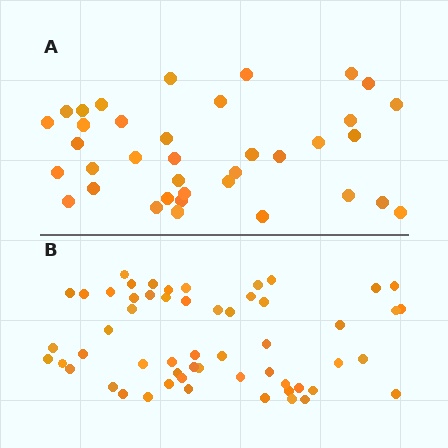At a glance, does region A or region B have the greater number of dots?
Region B (the bottom region) has more dots.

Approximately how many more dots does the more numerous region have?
Region B has approximately 20 more dots than region A.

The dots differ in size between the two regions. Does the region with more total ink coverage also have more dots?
No. Region A has more total ink coverage because its dots are larger, but region B actually contains more individual dots. Total area can be misleading — the number of items is what matters here.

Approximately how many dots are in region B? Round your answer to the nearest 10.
About 60 dots. (The exact count is 56, which rounds to 60.)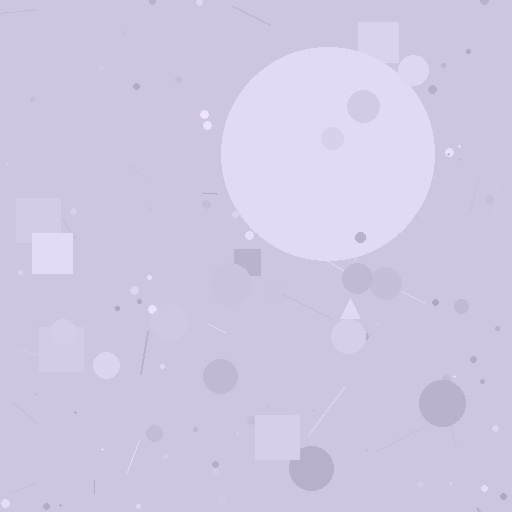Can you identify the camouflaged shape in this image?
The camouflaged shape is a circle.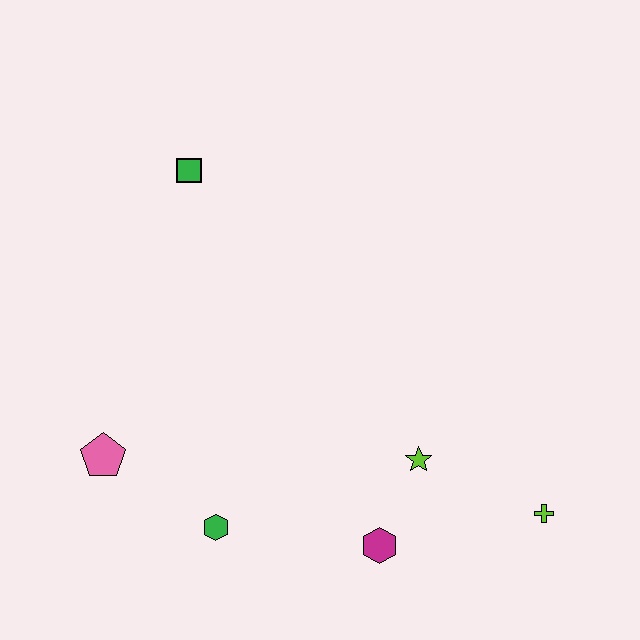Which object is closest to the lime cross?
The lime star is closest to the lime cross.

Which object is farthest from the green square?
The lime cross is farthest from the green square.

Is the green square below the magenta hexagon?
No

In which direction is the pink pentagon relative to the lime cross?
The pink pentagon is to the left of the lime cross.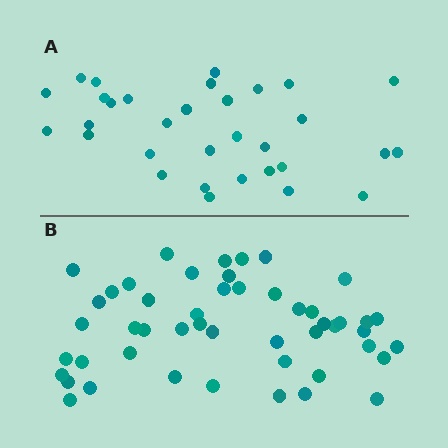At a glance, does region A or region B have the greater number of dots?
Region B (the bottom region) has more dots.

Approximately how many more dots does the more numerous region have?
Region B has approximately 15 more dots than region A.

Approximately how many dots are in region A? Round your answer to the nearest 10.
About 30 dots. (The exact count is 32, which rounds to 30.)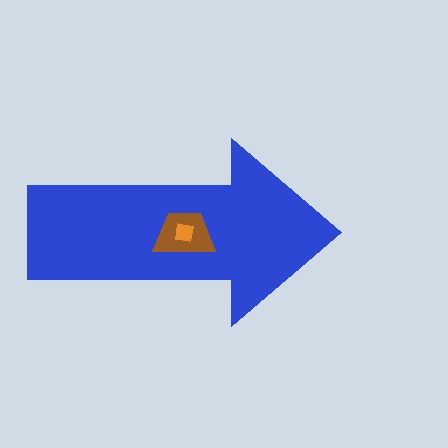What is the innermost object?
The orange square.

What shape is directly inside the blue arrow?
The brown trapezoid.